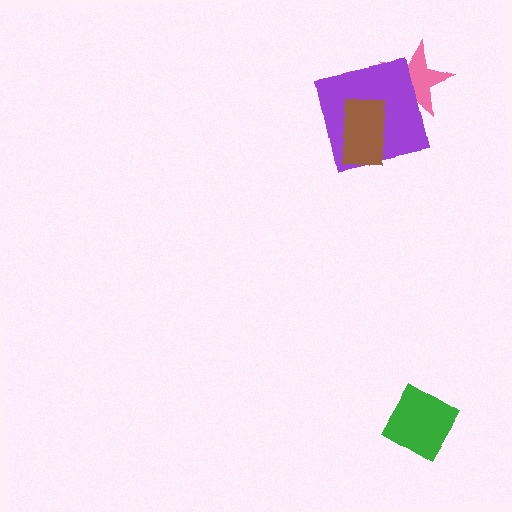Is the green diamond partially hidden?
No, no other shape covers it.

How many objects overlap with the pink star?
1 object overlaps with the pink star.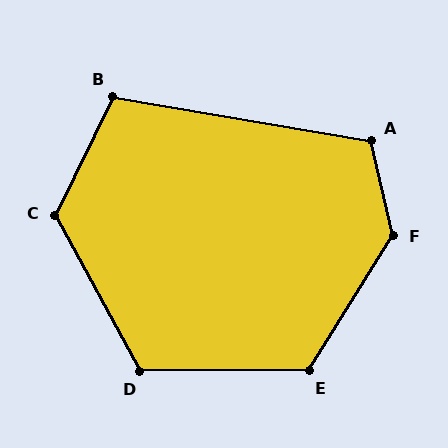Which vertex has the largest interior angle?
F, at approximately 135 degrees.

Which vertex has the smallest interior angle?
B, at approximately 106 degrees.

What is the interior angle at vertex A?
Approximately 113 degrees (obtuse).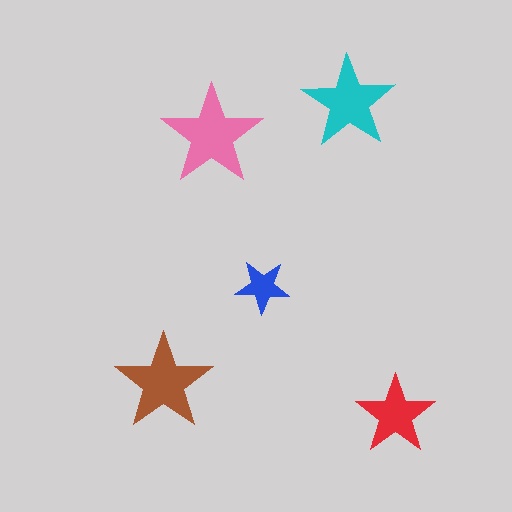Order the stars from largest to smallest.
the pink one, the brown one, the cyan one, the red one, the blue one.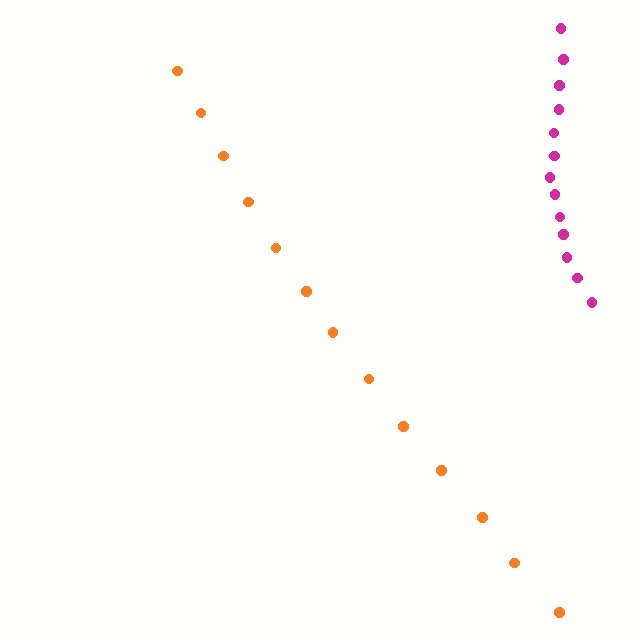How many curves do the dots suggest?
There are 2 distinct paths.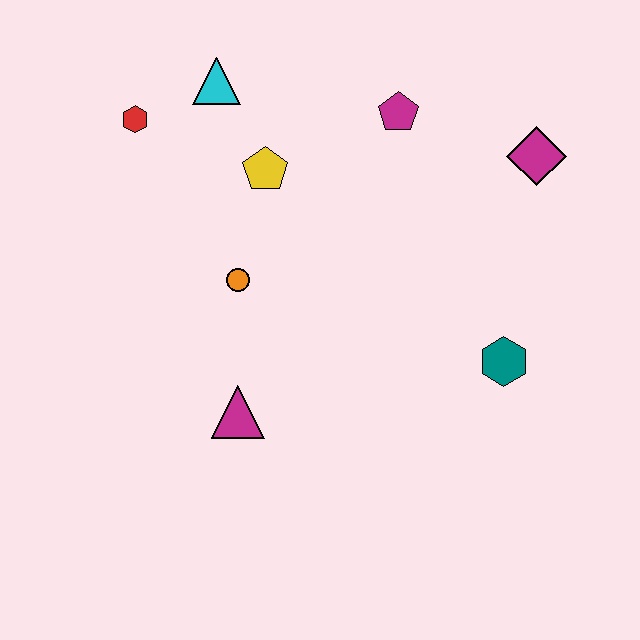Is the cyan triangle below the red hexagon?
No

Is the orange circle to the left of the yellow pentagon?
Yes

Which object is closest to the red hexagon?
The cyan triangle is closest to the red hexagon.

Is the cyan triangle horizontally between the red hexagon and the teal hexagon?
Yes